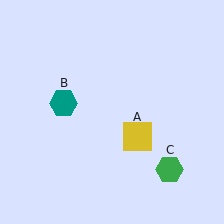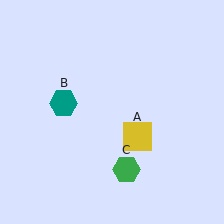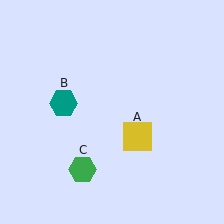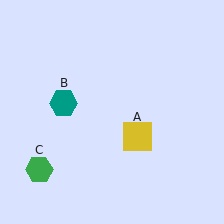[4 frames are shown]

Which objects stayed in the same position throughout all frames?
Yellow square (object A) and teal hexagon (object B) remained stationary.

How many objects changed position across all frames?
1 object changed position: green hexagon (object C).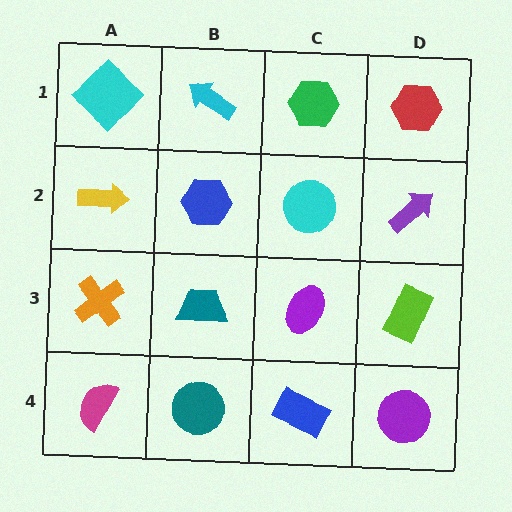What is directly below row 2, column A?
An orange cross.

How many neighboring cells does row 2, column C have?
4.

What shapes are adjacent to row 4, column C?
A purple ellipse (row 3, column C), a teal circle (row 4, column B), a purple circle (row 4, column D).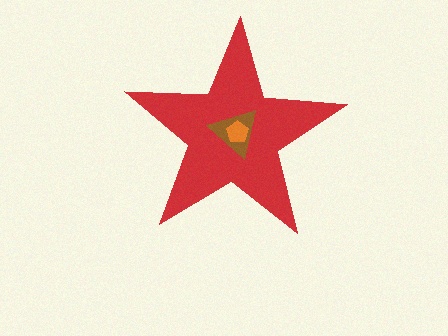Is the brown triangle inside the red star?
Yes.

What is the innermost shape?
The orange pentagon.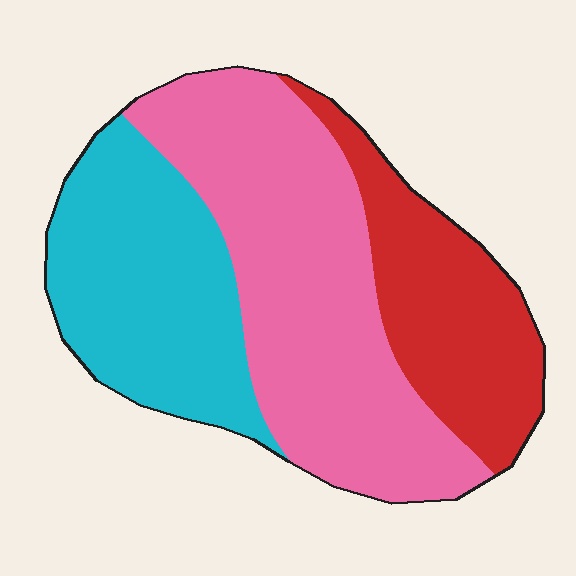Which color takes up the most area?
Pink, at roughly 45%.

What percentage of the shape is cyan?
Cyan takes up about one third (1/3) of the shape.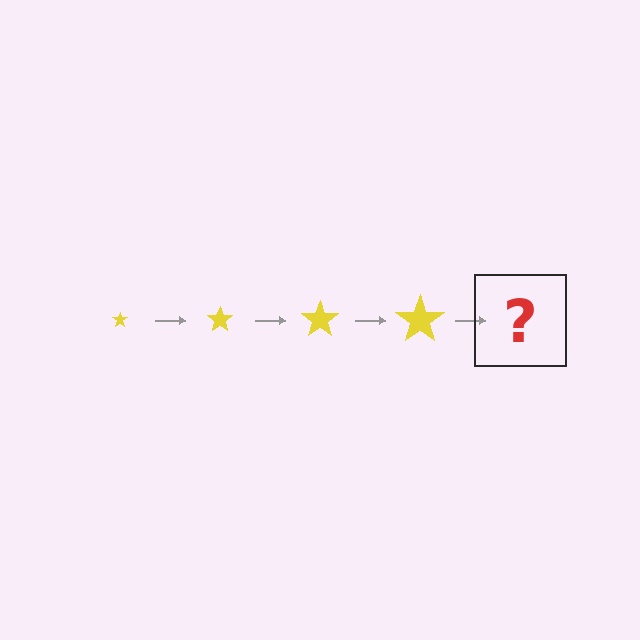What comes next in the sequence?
The next element should be a yellow star, larger than the previous one.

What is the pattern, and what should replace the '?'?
The pattern is that the star gets progressively larger each step. The '?' should be a yellow star, larger than the previous one.